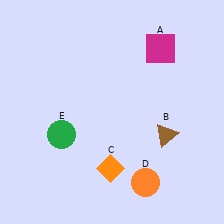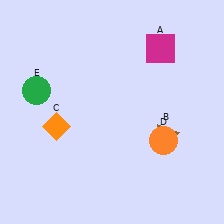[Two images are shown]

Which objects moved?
The objects that moved are: the orange diamond (C), the orange circle (D), the green circle (E).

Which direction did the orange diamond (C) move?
The orange diamond (C) moved left.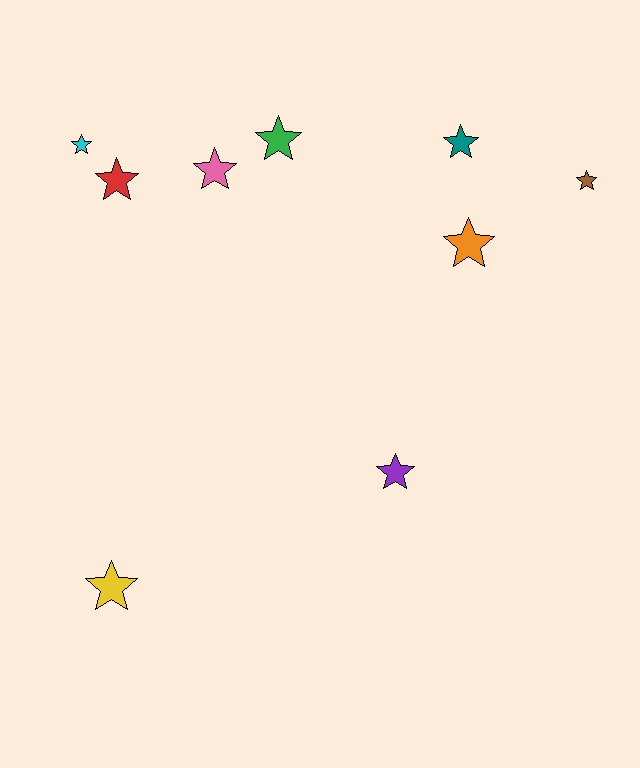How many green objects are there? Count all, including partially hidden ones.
There is 1 green object.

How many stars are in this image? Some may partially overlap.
There are 9 stars.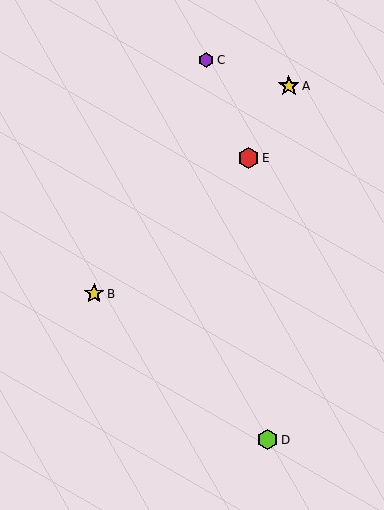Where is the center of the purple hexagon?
The center of the purple hexagon is at (206, 60).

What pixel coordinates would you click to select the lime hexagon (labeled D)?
Click at (267, 440) to select the lime hexagon D.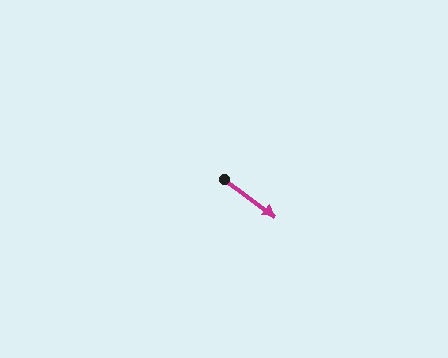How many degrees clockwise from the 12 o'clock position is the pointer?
Approximately 126 degrees.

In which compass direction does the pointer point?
Southeast.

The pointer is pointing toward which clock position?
Roughly 4 o'clock.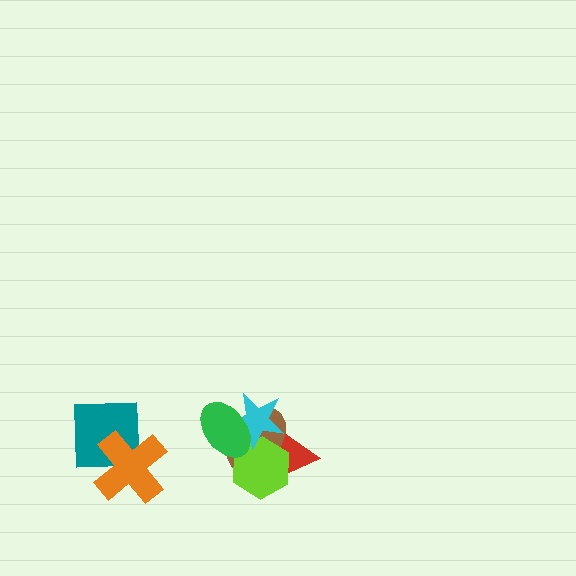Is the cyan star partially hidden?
Yes, it is partially covered by another shape.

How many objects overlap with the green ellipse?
3 objects overlap with the green ellipse.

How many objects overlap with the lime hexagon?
4 objects overlap with the lime hexagon.